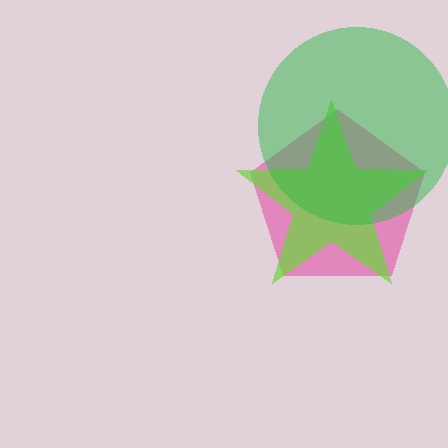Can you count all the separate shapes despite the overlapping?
Yes, there are 3 separate shapes.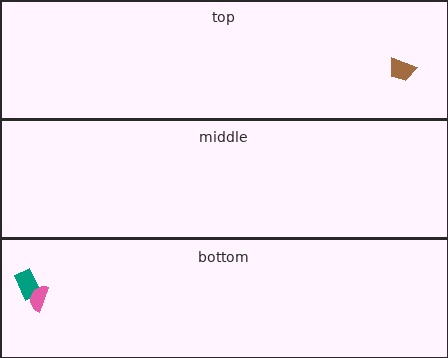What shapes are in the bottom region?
The teal rectangle, the pink semicircle.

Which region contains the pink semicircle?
The bottom region.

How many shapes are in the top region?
1.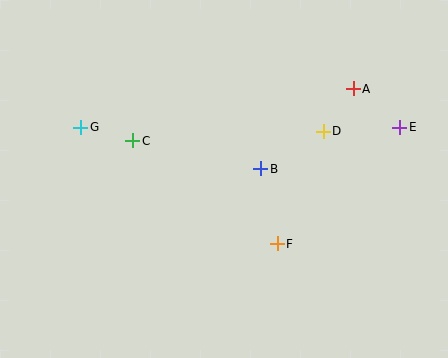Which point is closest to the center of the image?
Point B at (261, 169) is closest to the center.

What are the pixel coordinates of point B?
Point B is at (261, 169).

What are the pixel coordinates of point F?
Point F is at (277, 244).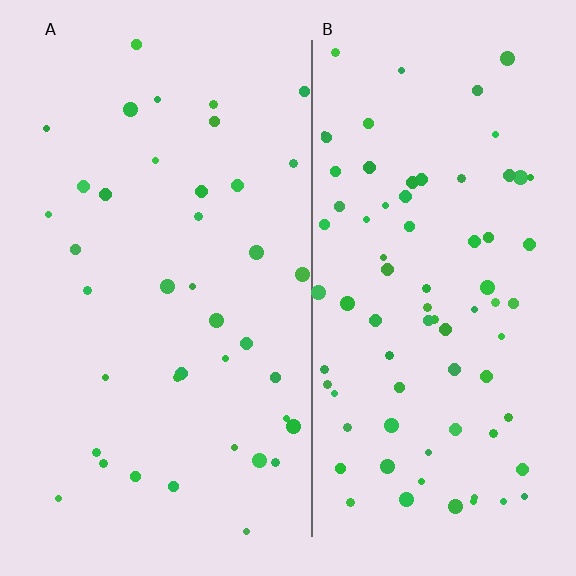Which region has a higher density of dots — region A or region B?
B (the right).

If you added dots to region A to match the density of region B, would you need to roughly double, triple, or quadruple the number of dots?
Approximately double.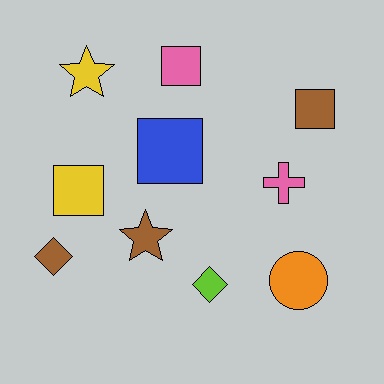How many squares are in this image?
There are 4 squares.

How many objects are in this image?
There are 10 objects.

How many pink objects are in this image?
There are 2 pink objects.